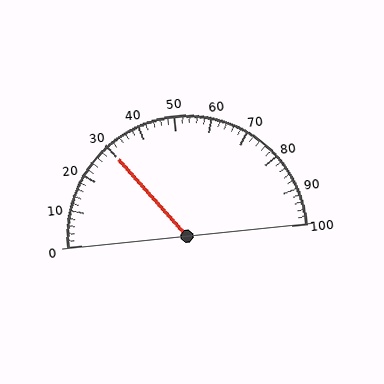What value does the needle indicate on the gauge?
The needle indicates approximately 30.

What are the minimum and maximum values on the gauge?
The gauge ranges from 0 to 100.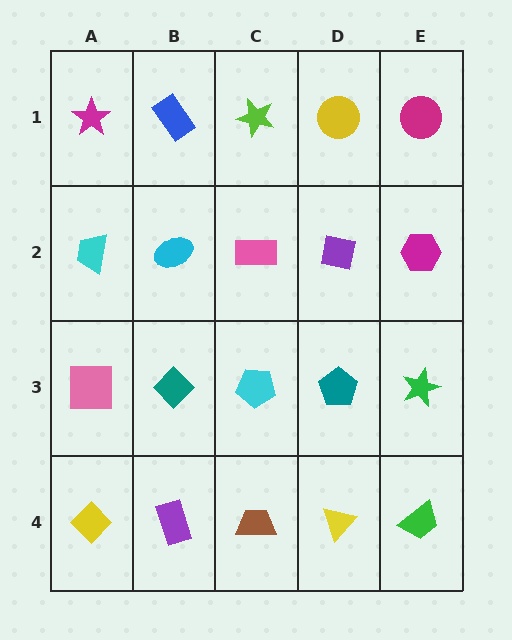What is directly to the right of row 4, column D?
A green trapezoid.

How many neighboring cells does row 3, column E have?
3.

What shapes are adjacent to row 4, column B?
A teal diamond (row 3, column B), a yellow diamond (row 4, column A), a brown trapezoid (row 4, column C).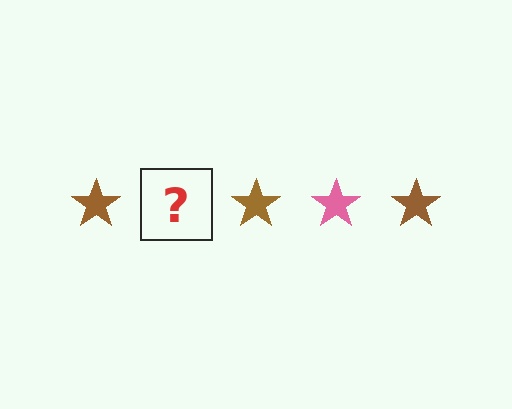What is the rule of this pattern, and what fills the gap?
The rule is that the pattern cycles through brown, pink stars. The gap should be filled with a pink star.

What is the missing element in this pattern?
The missing element is a pink star.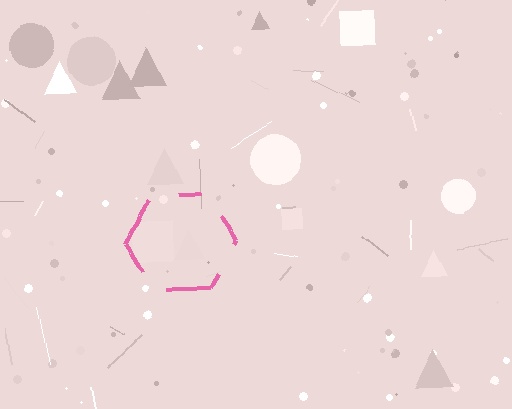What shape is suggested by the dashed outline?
The dashed outline suggests a hexagon.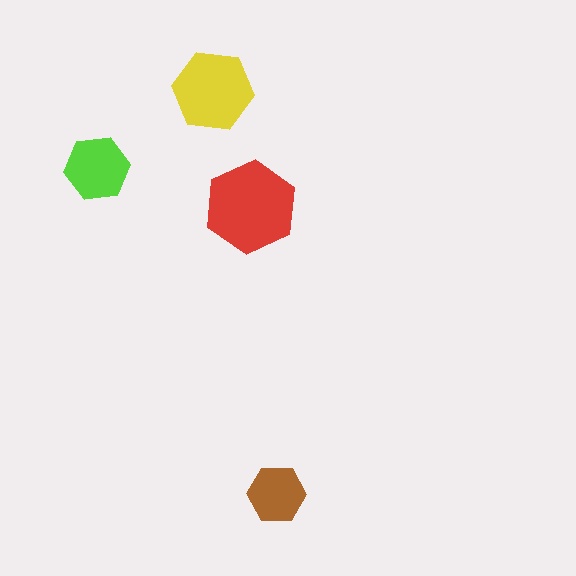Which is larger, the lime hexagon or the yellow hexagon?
The yellow one.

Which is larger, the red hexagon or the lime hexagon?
The red one.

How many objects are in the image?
There are 4 objects in the image.